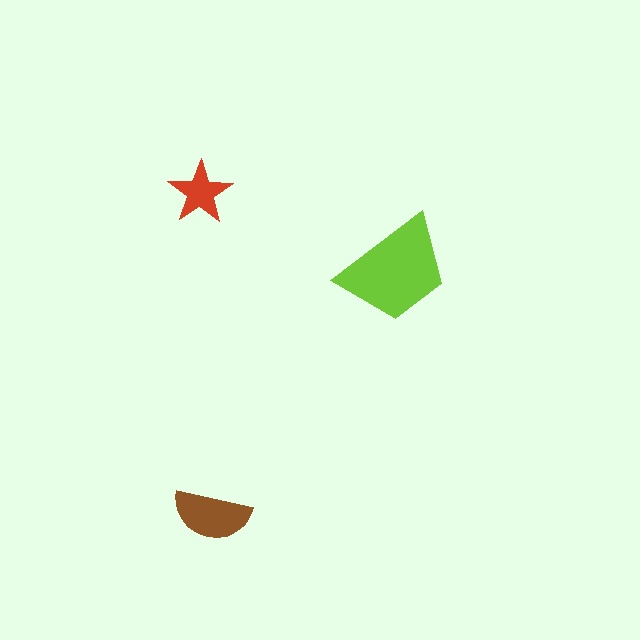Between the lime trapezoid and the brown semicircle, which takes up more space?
The lime trapezoid.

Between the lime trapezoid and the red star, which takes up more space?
The lime trapezoid.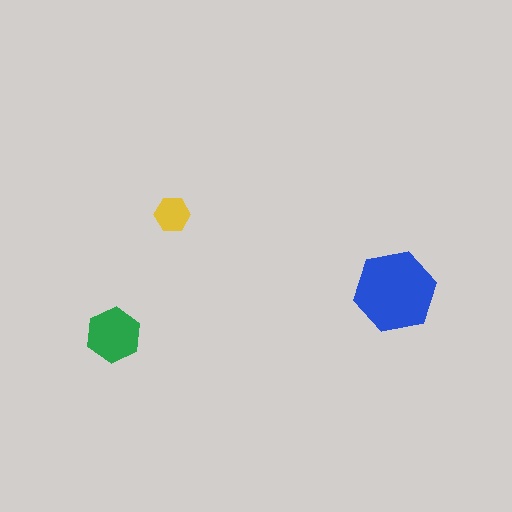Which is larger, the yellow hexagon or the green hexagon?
The green one.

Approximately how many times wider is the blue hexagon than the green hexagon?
About 1.5 times wider.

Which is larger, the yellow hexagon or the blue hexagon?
The blue one.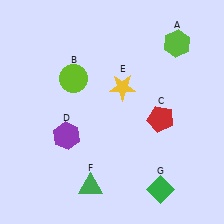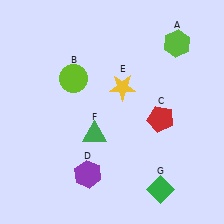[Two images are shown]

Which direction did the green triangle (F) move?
The green triangle (F) moved up.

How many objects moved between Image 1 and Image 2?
2 objects moved between the two images.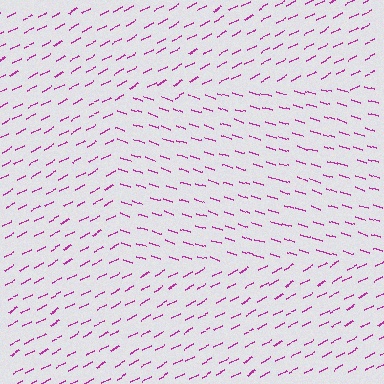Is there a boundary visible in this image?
Yes, there is a texture boundary formed by a change in line orientation.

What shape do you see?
I see a rectangle.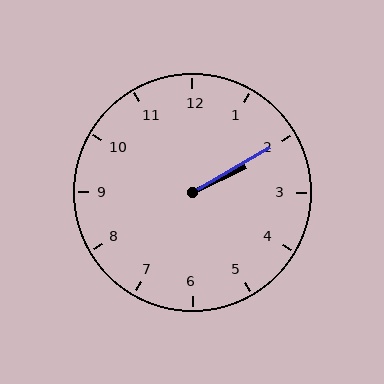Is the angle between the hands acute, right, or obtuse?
It is acute.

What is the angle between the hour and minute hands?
Approximately 5 degrees.